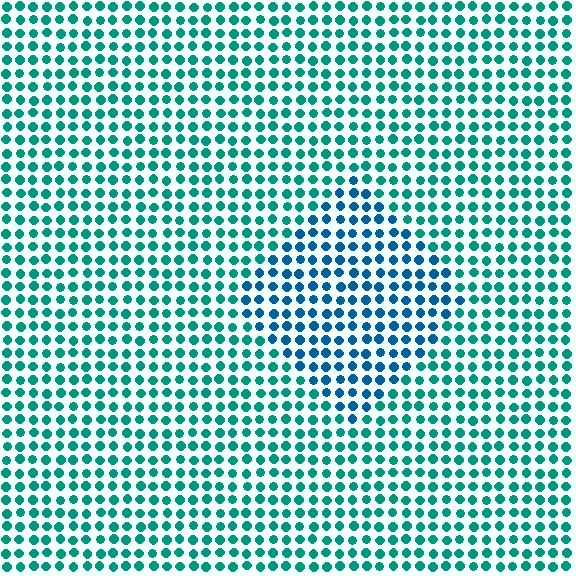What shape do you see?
I see a diamond.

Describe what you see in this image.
The image is filled with small teal elements in a uniform arrangement. A diamond-shaped region is visible where the elements are tinted to a slightly different hue, forming a subtle color boundary.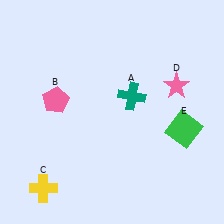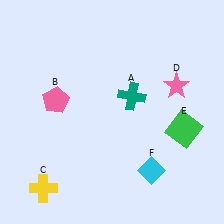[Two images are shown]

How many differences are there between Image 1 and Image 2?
There is 1 difference between the two images.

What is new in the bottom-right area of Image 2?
A cyan diamond (F) was added in the bottom-right area of Image 2.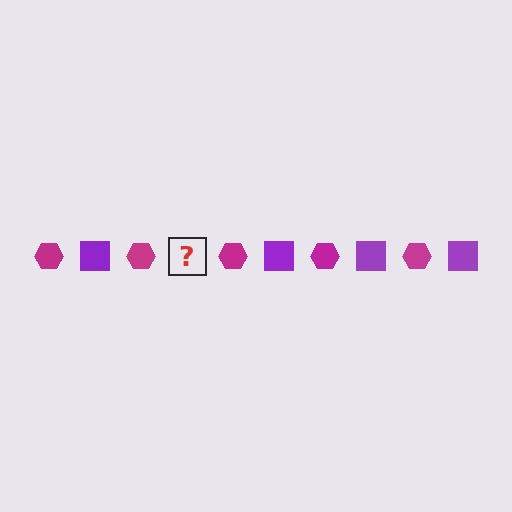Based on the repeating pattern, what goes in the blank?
The blank should be a purple square.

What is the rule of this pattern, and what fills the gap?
The rule is that the pattern alternates between magenta hexagon and purple square. The gap should be filled with a purple square.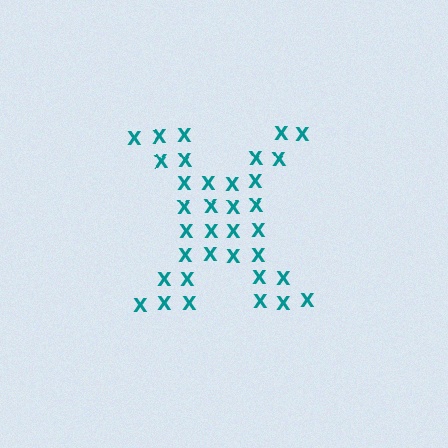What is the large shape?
The large shape is the letter X.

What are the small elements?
The small elements are letter X's.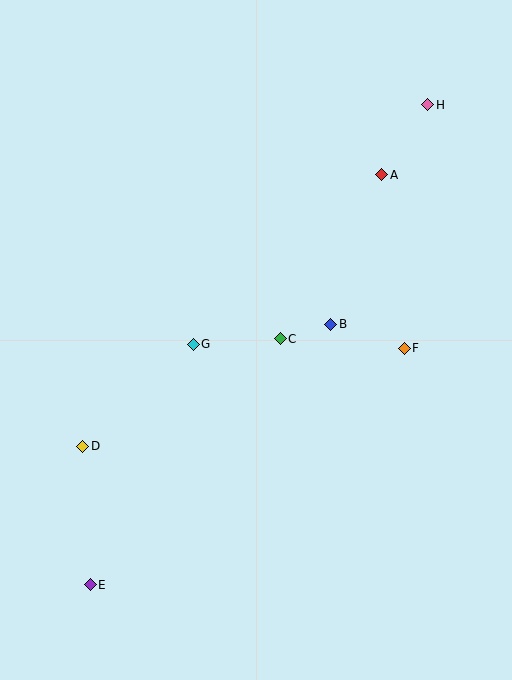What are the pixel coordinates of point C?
Point C is at (280, 339).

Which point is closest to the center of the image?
Point C at (280, 339) is closest to the center.